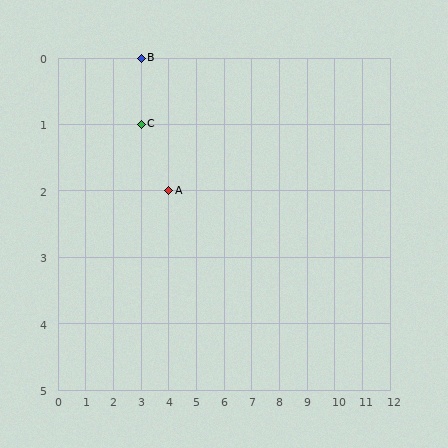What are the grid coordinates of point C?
Point C is at grid coordinates (3, 1).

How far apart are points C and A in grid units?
Points C and A are 1 column and 1 row apart (about 1.4 grid units diagonally).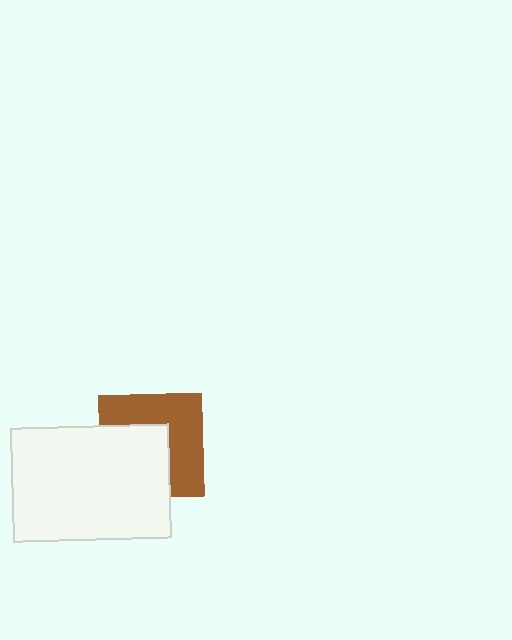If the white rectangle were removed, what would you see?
You would see the complete brown square.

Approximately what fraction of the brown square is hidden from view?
Roughly 48% of the brown square is hidden behind the white rectangle.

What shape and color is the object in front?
The object in front is a white rectangle.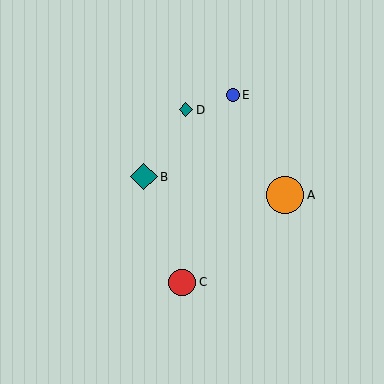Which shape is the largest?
The orange circle (labeled A) is the largest.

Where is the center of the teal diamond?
The center of the teal diamond is at (186, 110).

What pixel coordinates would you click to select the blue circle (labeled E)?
Click at (233, 95) to select the blue circle E.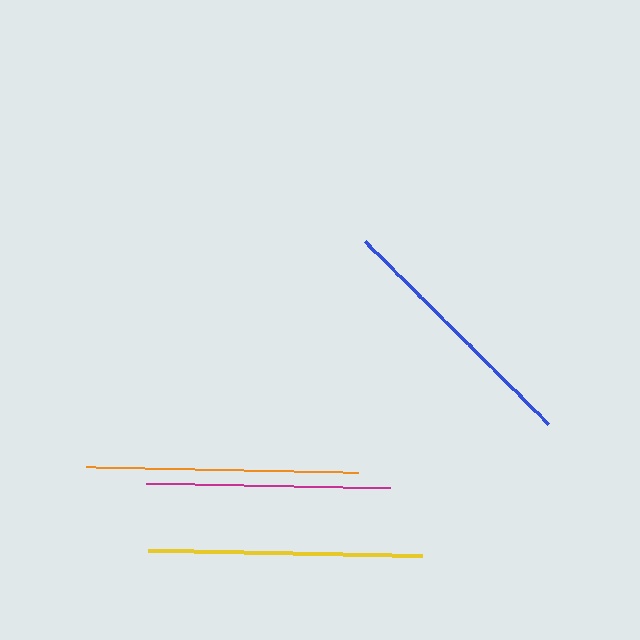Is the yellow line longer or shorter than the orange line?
The yellow line is longer than the orange line.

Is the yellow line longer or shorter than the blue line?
The yellow line is longer than the blue line.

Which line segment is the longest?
The yellow line is the longest at approximately 274 pixels.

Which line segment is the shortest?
The magenta line is the shortest at approximately 244 pixels.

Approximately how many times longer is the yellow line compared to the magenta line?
The yellow line is approximately 1.1 times the length of the magenta line.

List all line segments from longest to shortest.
From longest to shortest: yellow, orange, blue, magenta.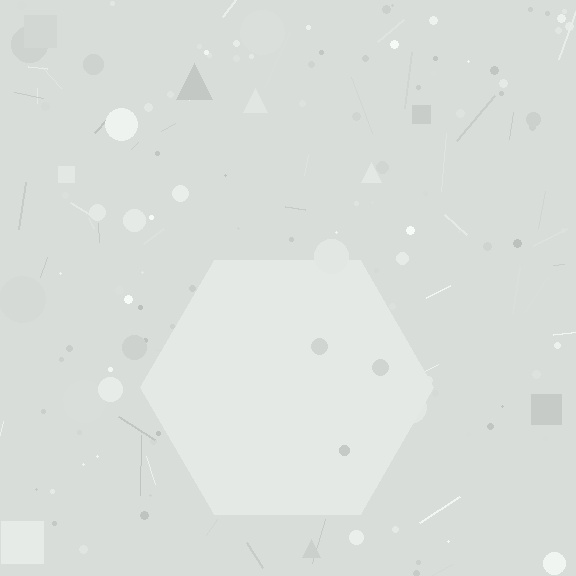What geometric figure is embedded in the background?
A hexagon is embedded in the background.